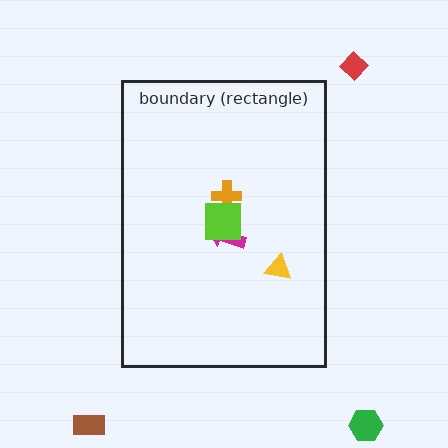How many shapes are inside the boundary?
4 inside, 3 outside.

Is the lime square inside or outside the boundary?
Inside.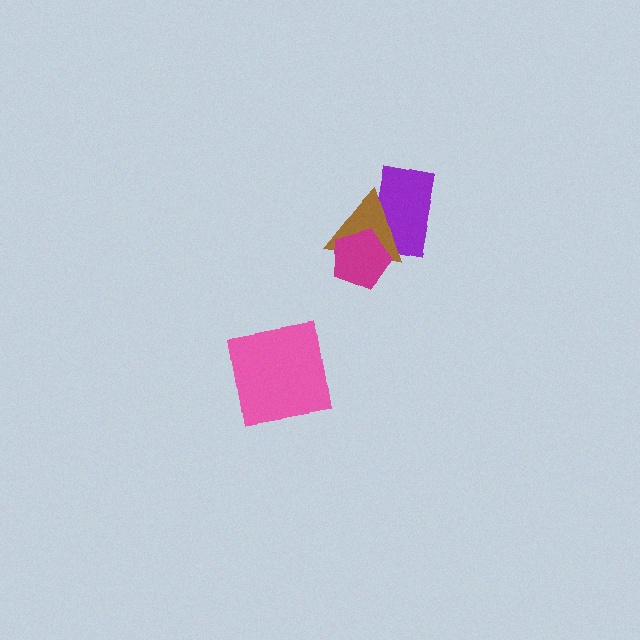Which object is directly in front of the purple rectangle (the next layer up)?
The brown triangle is directly in front of the purple rectangle.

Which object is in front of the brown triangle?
The magenta pentagon is in front of the brown triangle.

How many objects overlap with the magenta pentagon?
2 objects overlap with the magenta pentagon.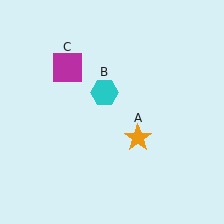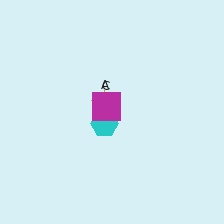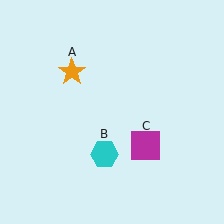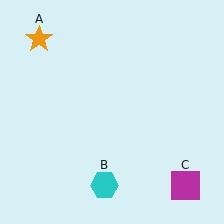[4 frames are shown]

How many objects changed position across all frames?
3 objects changed position: orange star (object A), cyan hexagon (object B), magenta square (object C).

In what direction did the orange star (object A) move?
The orange star (object A) moved up and to the left.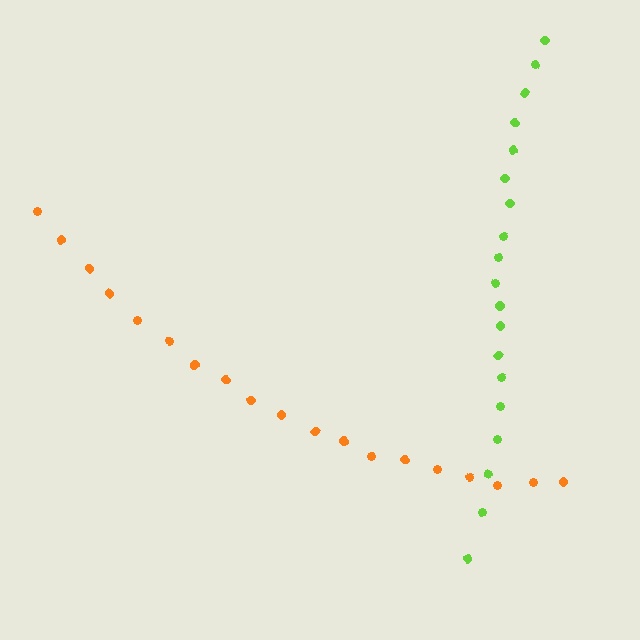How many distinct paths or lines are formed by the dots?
There are 2 distinct paths.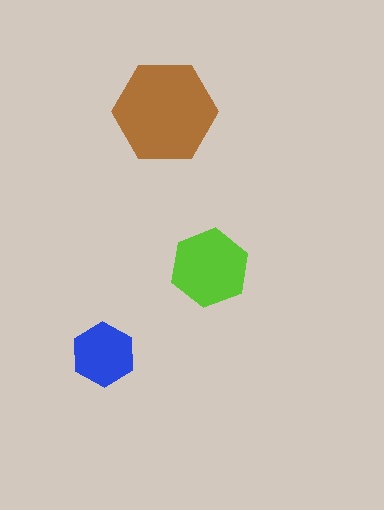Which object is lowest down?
The blue hexagon is bottommost.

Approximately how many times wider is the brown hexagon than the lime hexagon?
About 1.5 times wider.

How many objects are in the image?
There are 3 objects in the image.